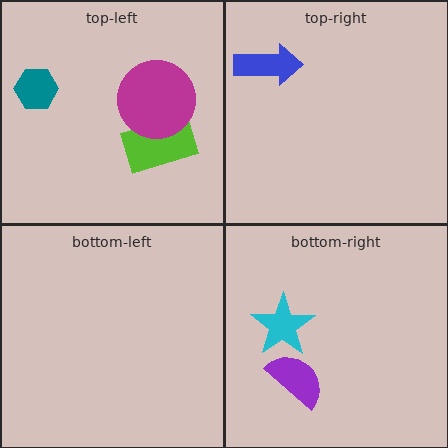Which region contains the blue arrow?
The top-right region.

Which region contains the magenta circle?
The top-left region.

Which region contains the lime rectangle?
The top-left region.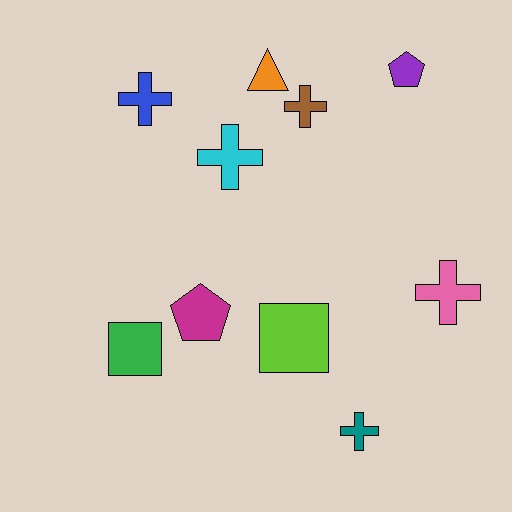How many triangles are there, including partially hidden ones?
There is 1 triangle.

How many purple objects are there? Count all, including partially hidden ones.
There is 1 purple object.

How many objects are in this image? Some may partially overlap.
There are 10 objects.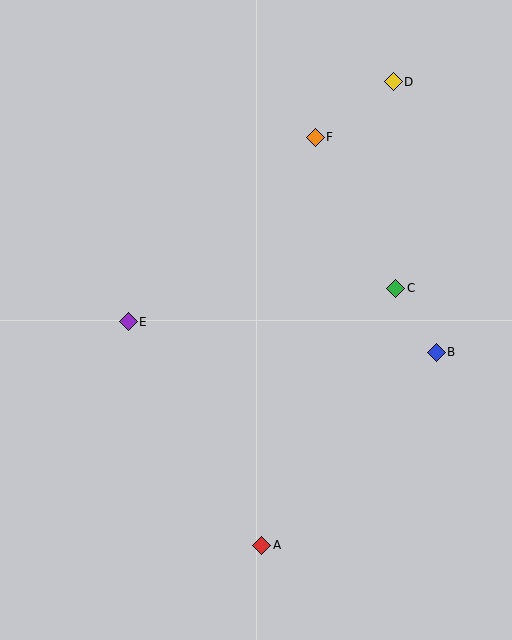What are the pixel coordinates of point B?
Point B is at (436, 352).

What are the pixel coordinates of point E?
Point E is at (128, 322).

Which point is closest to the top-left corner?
Point F is closest to the top-left corner.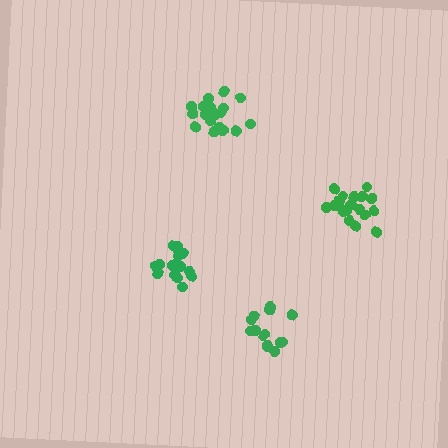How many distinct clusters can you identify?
There are 4 distinct clusters.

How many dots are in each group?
Group 1: 19 dots, Group 2: 14 dots, Group 3: 20 dots, Group 4: 16 dots (69 total).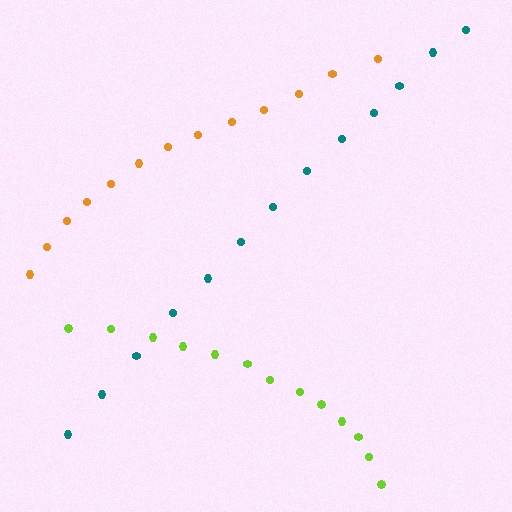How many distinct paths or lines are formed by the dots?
There are 3 distinct paths.